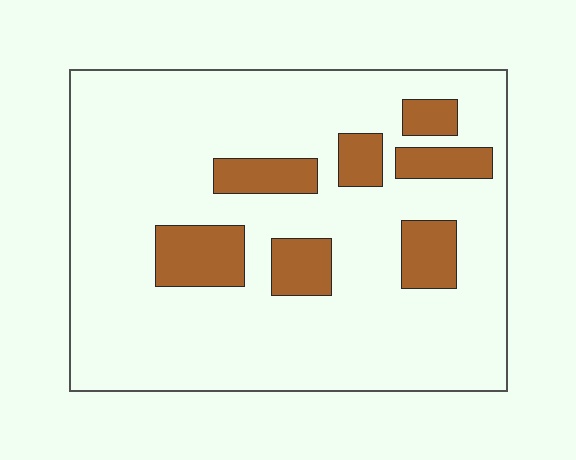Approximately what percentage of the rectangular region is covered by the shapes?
Approximately 15%.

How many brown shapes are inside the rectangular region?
7.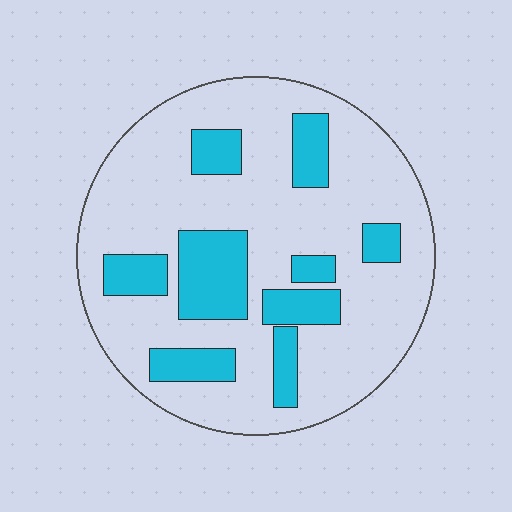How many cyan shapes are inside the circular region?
9.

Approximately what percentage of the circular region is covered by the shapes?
Approximately 25%.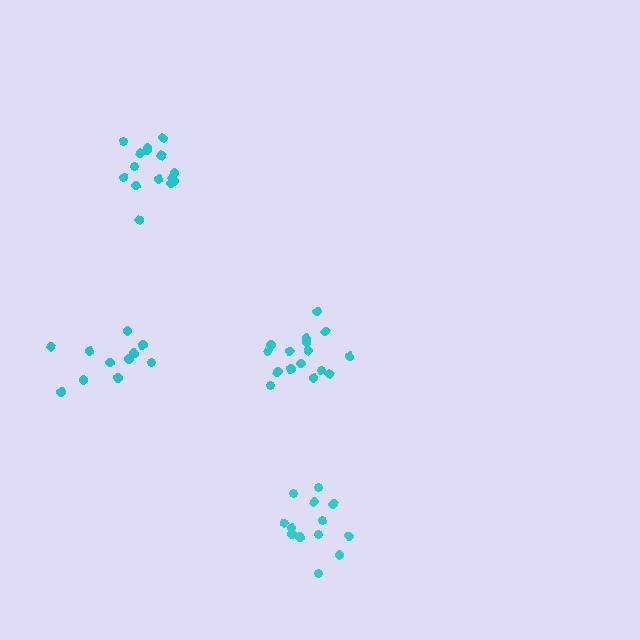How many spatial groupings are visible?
There are 4 spatial groupings.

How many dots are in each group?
Group 1: 13 dots, Group 2: 15 dots, Group 3: 16 dots, Group 4: 11 dots (55 total).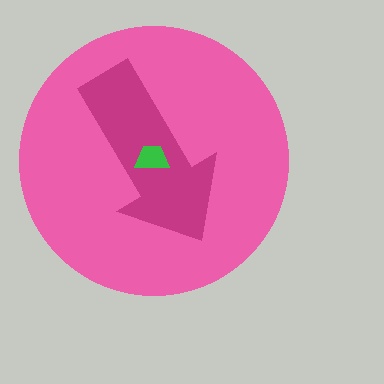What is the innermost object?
The green trapezoid.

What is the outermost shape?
The pink circle.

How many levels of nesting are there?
3.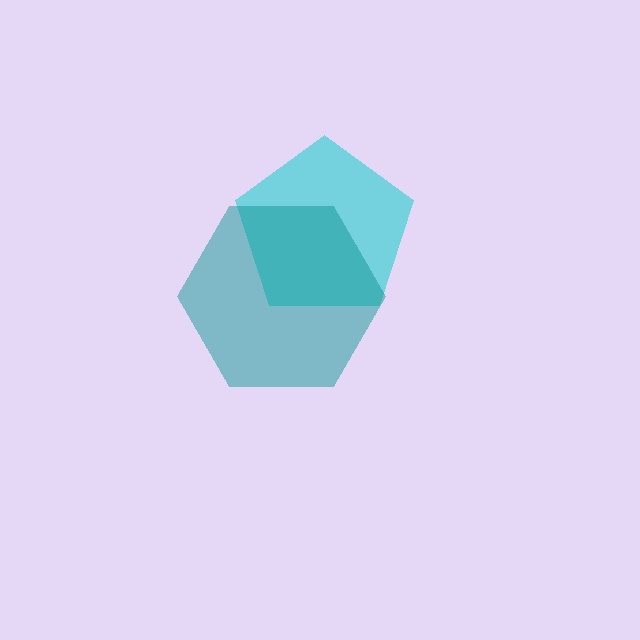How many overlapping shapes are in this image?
There are 2 overlapping shapes in the image.